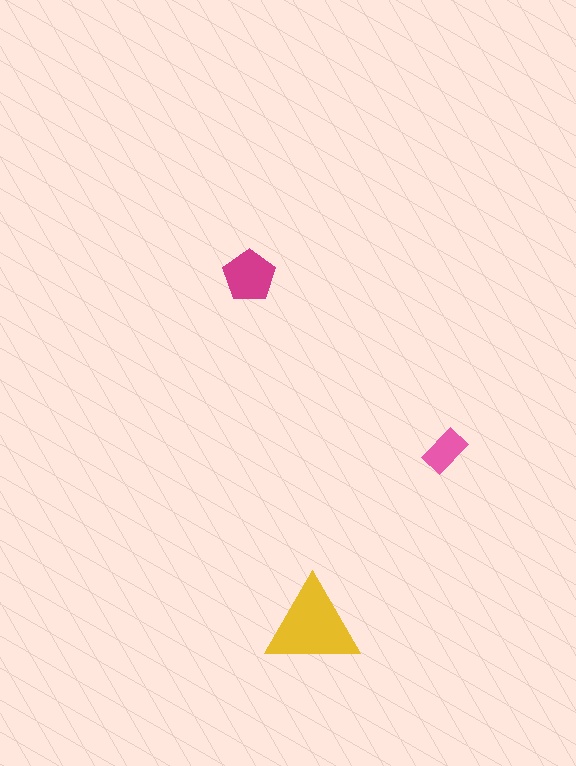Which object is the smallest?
The pink rectangle.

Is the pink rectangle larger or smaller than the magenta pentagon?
Smaller.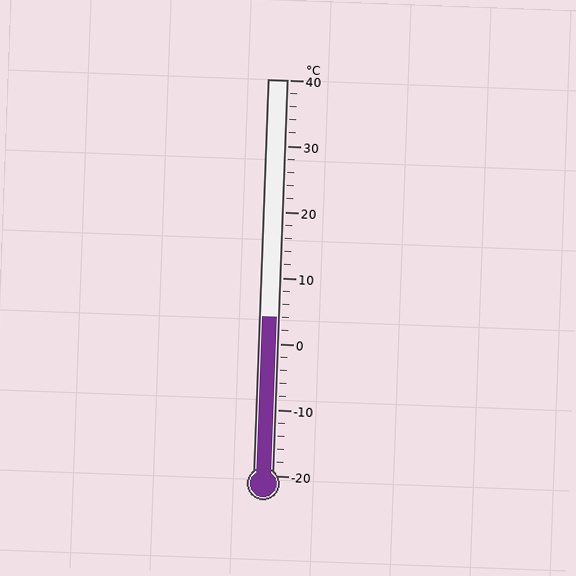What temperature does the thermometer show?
The thermometer shows approximately 4°C.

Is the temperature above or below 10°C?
The temperature is below 10°C.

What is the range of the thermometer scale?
The thermometer scale ranges from -20°C to 40°C.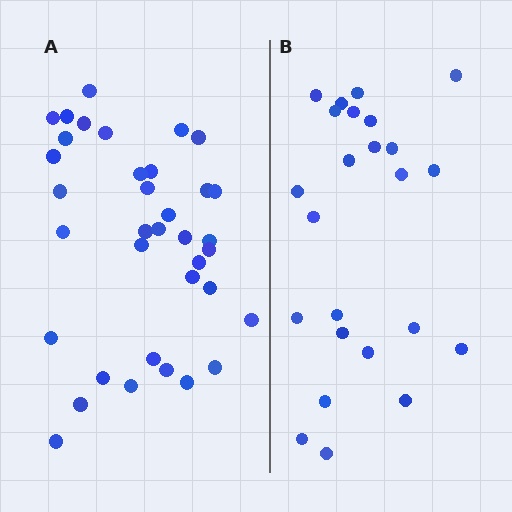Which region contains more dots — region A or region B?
Region A (the left region) has more dots.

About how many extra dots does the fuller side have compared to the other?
Region A has roughly 12 or so more dots than region B.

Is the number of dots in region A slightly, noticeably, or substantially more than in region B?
Region A has substantially more. The ratio is roughly 1.5 to 1.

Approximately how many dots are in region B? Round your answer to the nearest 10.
About 20 dots. (The exact count is 24, which rounds to 20.)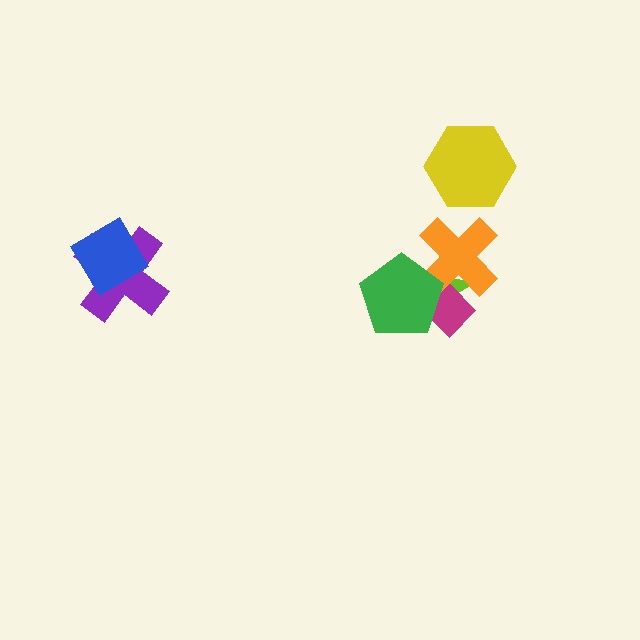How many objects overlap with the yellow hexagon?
0 objects overlap with the yellow hexagon.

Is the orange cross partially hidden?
Yes, it is partially covered by another shape.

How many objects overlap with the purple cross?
1 object overlaps with the purple cross.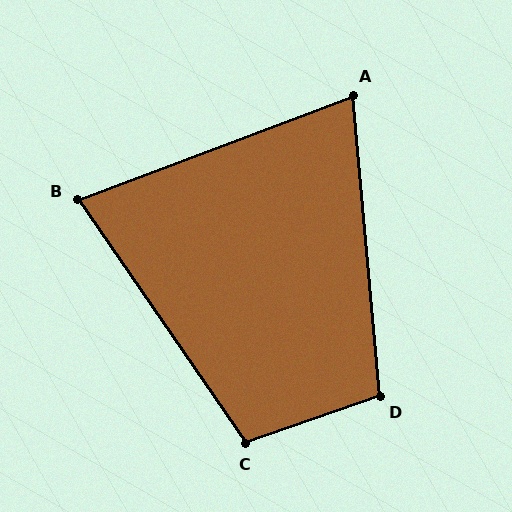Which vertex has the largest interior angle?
C, at approximately 105 degrees.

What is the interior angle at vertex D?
Approximately 104 degrees (obtuse).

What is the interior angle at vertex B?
Approximately 76 degrees (acute).